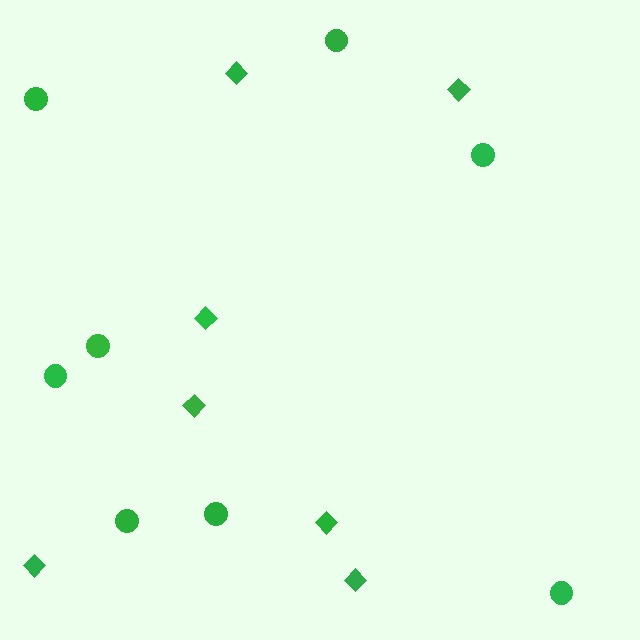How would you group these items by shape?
There are 2 groups: one group of diamonds (7) and one group of circles (8).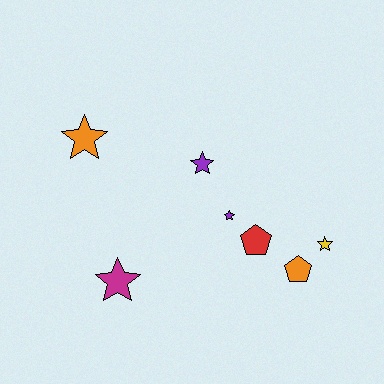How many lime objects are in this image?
There are no lime objects.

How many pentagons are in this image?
There are 2 pentagons.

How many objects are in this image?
There are 7 objects.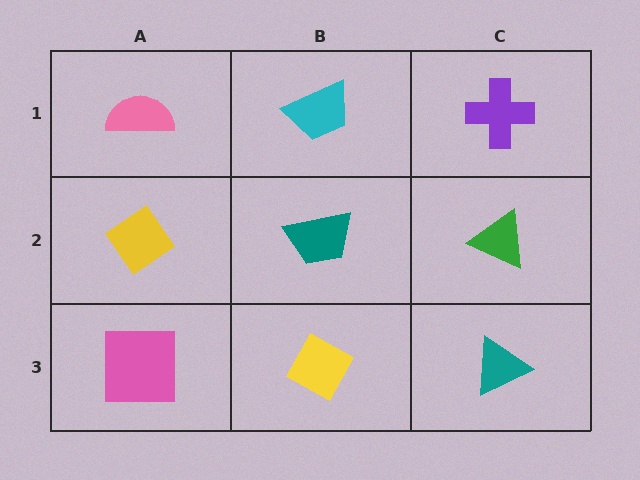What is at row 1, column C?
A purple cross.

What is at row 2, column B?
A teal trapezoid.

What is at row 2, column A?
A yellow diamond.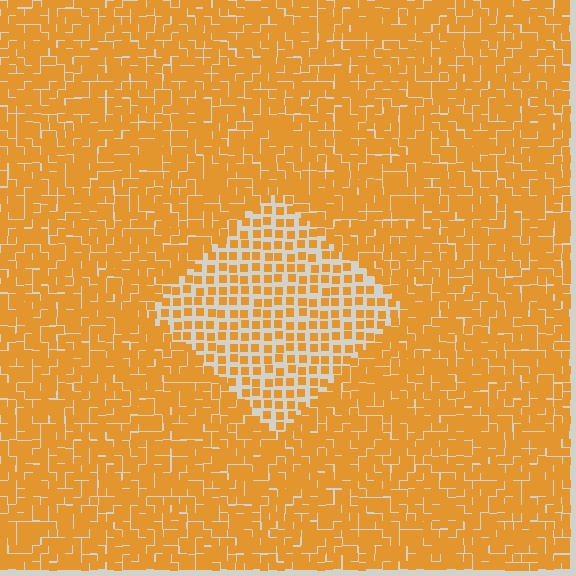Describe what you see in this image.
The image contains small orange elements arranged at two different densities. A diamond-shaped region is visible where the elements are less densely packed than the surrounding area.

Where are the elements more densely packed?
The elements are more densely packed outside the diamond boundary.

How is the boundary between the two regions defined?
The boundary is defined by a change in element density (approximately 2.0x ratio). All elements are the same color, size, and shape.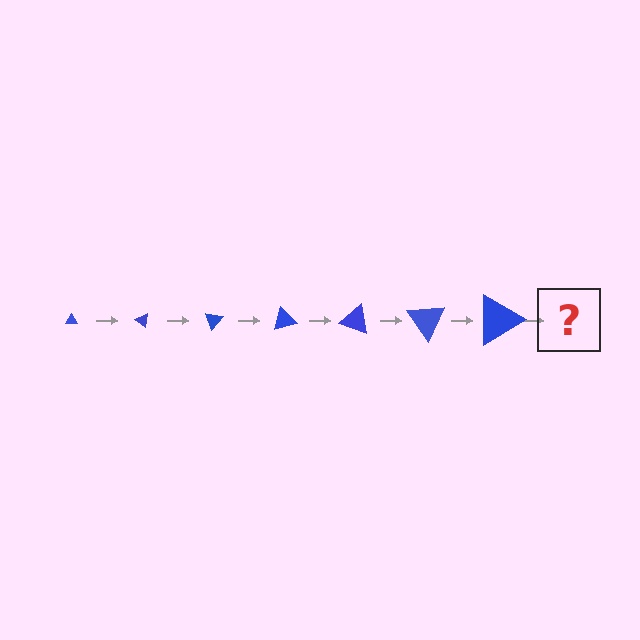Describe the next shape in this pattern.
It should be a triangle, larger than the previous one and rotated 245 degrees from the start.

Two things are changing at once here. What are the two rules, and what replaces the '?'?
The two rules are that the triangle grows larger each step and it rotates 35 degrees each step. The '?' should be a triangle, larger than the previous one and rotated 245 degrees from the start.